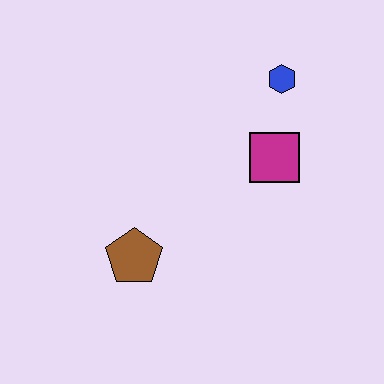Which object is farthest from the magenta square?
The brown pentagon is farthest from the magenta square.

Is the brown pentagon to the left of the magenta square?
Yes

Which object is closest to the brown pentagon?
The magenta square is closest to the brown pentagon.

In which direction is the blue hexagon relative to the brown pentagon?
The blue hexagon is above the brown pentagon.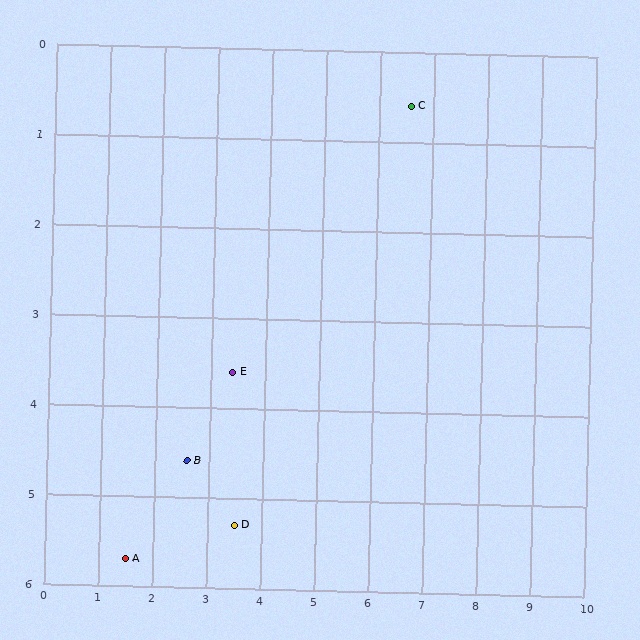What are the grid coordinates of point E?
Point E is at approximately (3.4, 3.6).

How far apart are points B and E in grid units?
Points B and E are about 1.3 grid units apart.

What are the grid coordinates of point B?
Point B is at approximately (2.6, 4.6).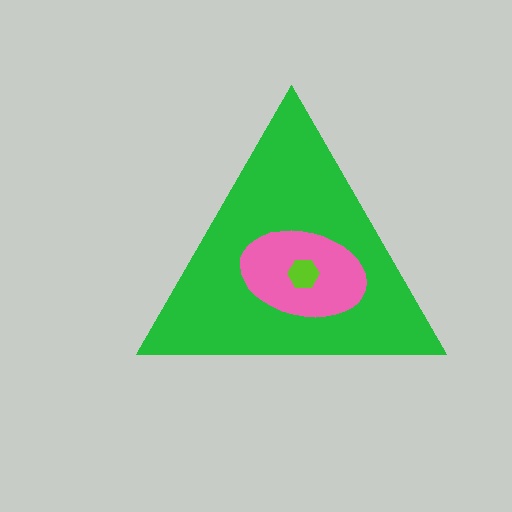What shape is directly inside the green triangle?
The pink ellipse.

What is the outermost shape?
The green triangle.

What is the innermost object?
The lime hexagon.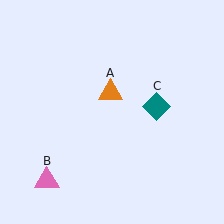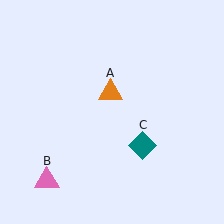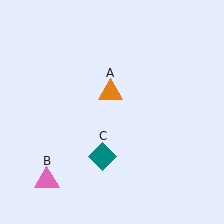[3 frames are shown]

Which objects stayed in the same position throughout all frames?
Orange triangle (object A) and pink triangle (object B) remained stationary.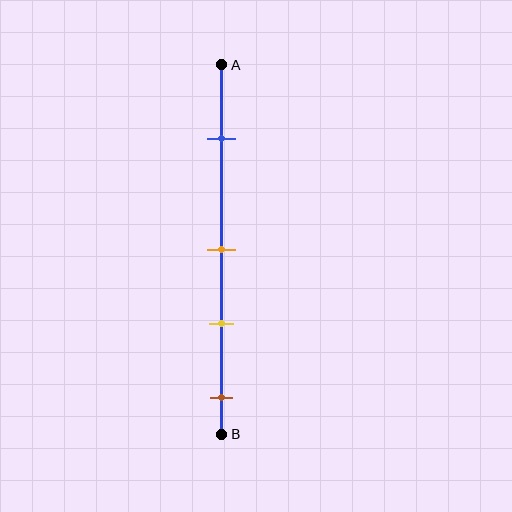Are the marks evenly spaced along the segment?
No, the marks are not evenly spaced.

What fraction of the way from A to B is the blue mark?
The blue mark is approximately 20% (0.2) of the way from A to B.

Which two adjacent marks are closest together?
The orange and yellow marks are the closest adjacent pair.